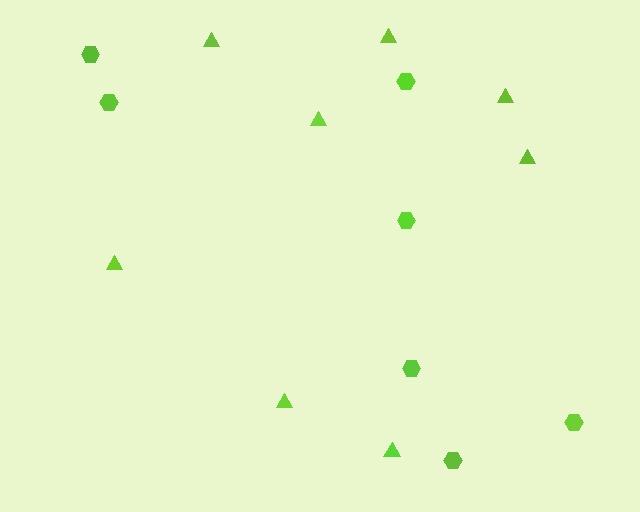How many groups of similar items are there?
There are 2 groups: one group of hexagons (7) and one group of triangles (8).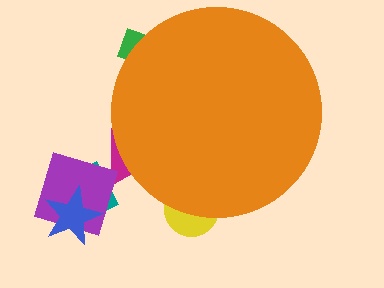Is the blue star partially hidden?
No, the blue star is fully visible.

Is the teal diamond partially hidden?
No, the teal diamond is fully visible.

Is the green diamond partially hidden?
Yes, the green diamond is partially hidden behind the orange circle.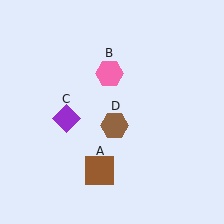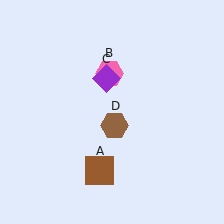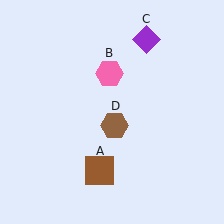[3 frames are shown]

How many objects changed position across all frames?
1 object changed position: purple diamond (object C).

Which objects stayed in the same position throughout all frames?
Brown square (object A) and pink hexagon (object B) and brown hexagon (object D) remained stationary.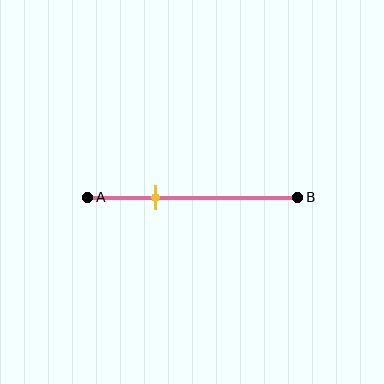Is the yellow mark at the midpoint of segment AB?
No, the mark is at about 35% from A, not at the 50% midpoint.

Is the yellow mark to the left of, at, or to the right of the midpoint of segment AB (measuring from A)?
The yellow mark is to the left of the midpoint of segment AB.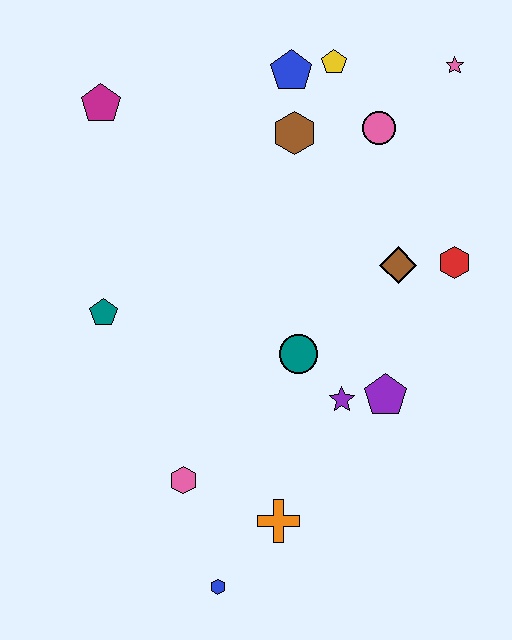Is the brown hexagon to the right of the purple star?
No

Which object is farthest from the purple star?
The magenta pentagon is farthest from the purple star.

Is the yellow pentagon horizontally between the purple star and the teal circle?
Yes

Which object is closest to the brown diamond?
The red hexagon is closest to the brown diamond.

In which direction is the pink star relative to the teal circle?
The pink star is above the teal circle.